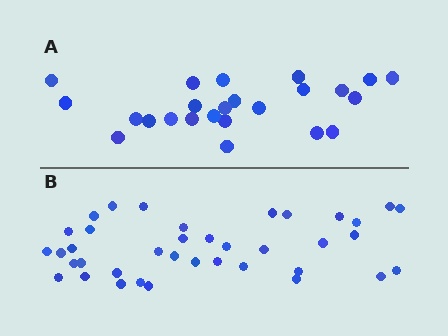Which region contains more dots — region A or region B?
Region B (the bottom region) has more dots.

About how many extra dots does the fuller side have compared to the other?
Region B has approximately 15 more dots than region A.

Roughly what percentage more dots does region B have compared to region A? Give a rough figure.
About 60% more.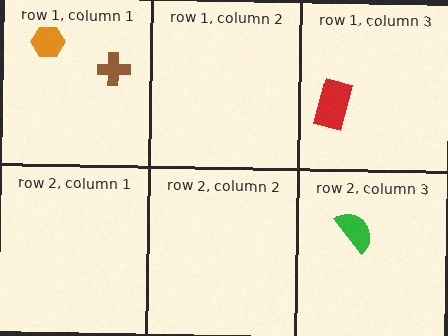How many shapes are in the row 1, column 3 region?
1.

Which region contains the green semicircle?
The row 2, column 3 region.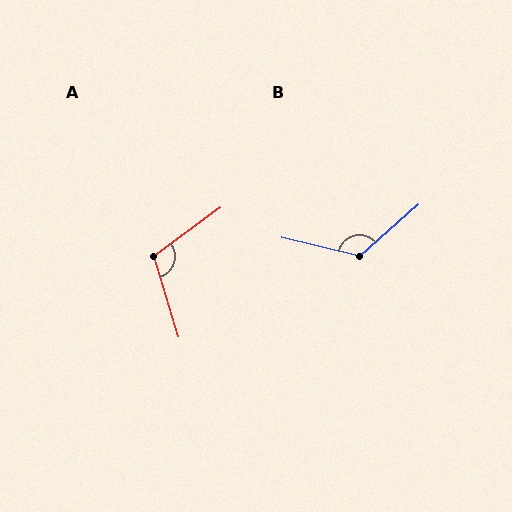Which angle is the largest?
B, at approximately 126 degrees.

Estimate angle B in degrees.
Approximately 126 degrees.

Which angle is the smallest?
A, at approximately 109 degrees.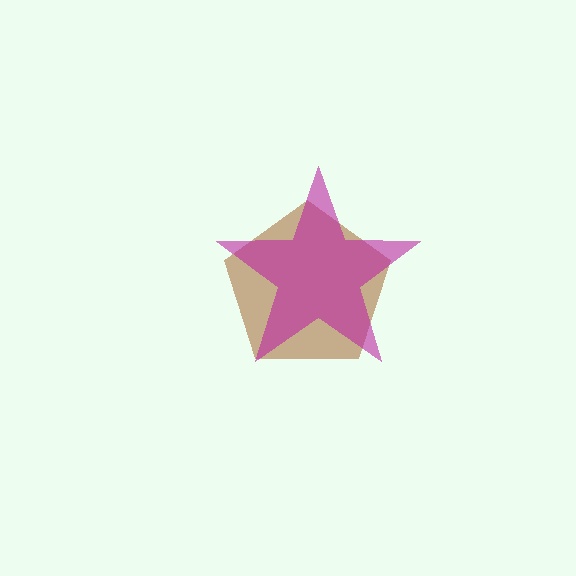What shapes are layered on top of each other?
The layered shapes are: a brown pentagon, a magenta star.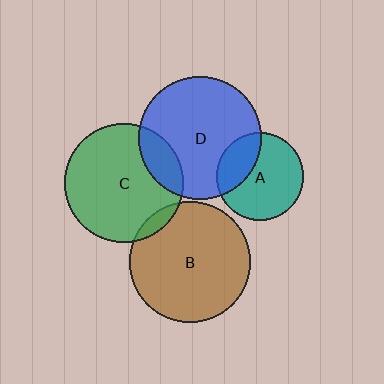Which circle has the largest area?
Circle D (blue).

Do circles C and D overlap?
Yes.